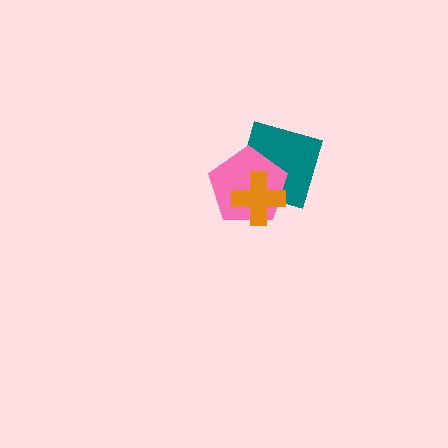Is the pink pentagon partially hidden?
Yes, it is partially covered by another shape.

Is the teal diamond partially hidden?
Yes, it is partially covered by another shape.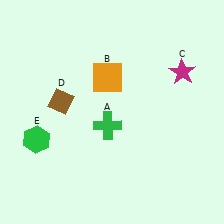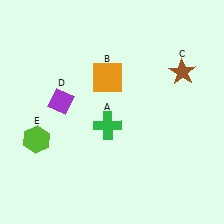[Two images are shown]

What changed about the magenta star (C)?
In Image 1, C is magenta. In Image 2, it changed to brown.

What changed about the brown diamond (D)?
In Image 1, D is brown. In Image 2, it changed to purple.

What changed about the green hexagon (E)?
In Image 1, E is green. In Image 2, it changed to lime.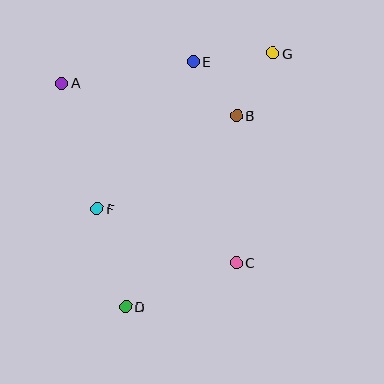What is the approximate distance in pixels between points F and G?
The distance between F and G is approximately 235 pixels.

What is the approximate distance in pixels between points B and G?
The distance between B and G is approximately 72 pixels.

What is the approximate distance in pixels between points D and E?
The distance between D and E is approximately 254 pixels.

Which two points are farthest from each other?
Points D and G are farthest from each other.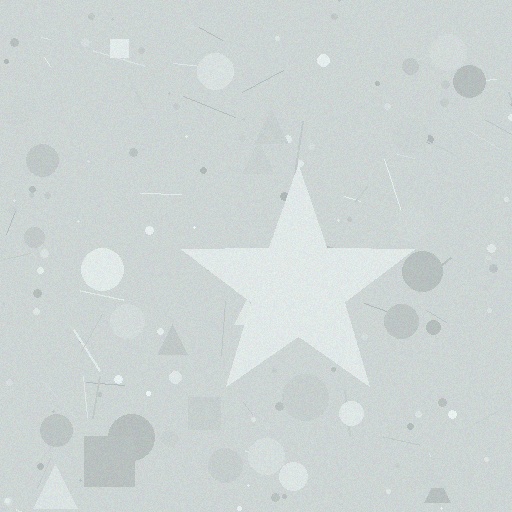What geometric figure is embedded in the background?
A star is embedded in the background.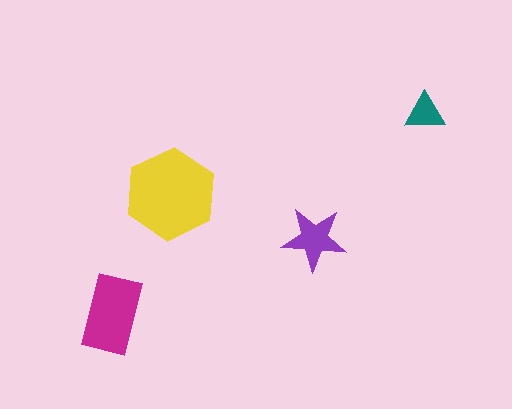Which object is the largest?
The yellow hexagon.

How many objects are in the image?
There are 4 objects in the image.